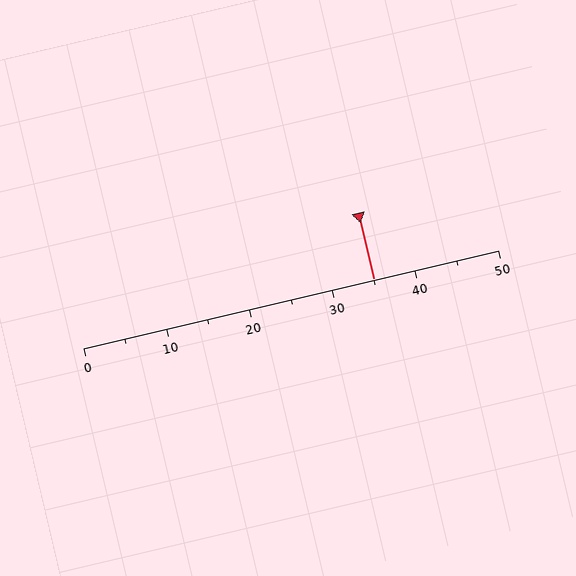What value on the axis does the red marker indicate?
The marker indicates approximately 35.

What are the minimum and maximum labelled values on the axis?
The axis runs from 0 to 50.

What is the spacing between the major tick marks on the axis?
The major ticks are spaced 10 apart.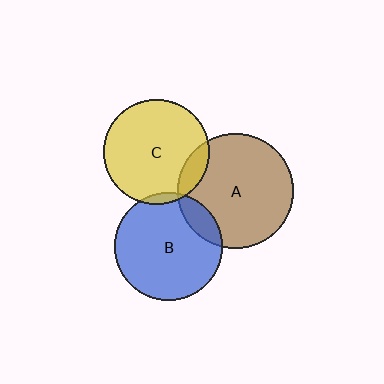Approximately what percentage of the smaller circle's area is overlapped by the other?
Approximately 10%.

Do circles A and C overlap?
Yes.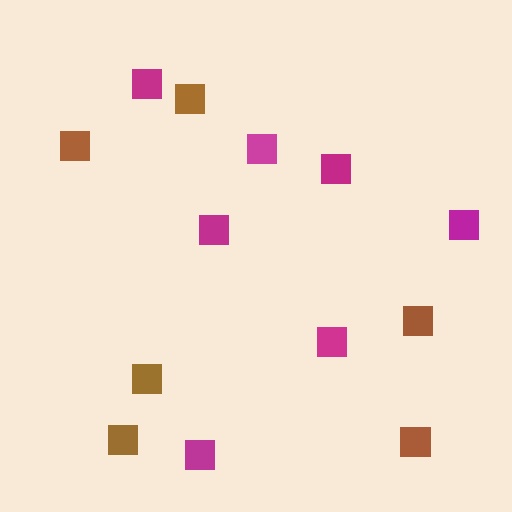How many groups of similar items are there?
There are 2 groups: one group of brown squares (6) and one group of magenta squares (7).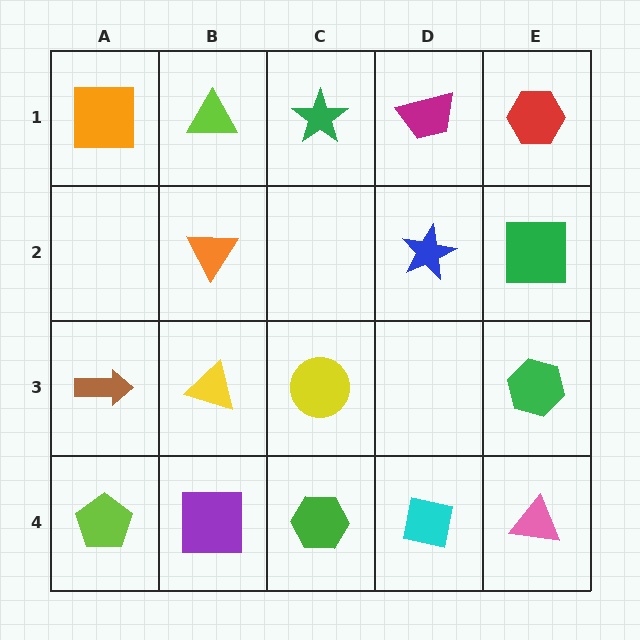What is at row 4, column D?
A cyan square.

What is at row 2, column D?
A blue star.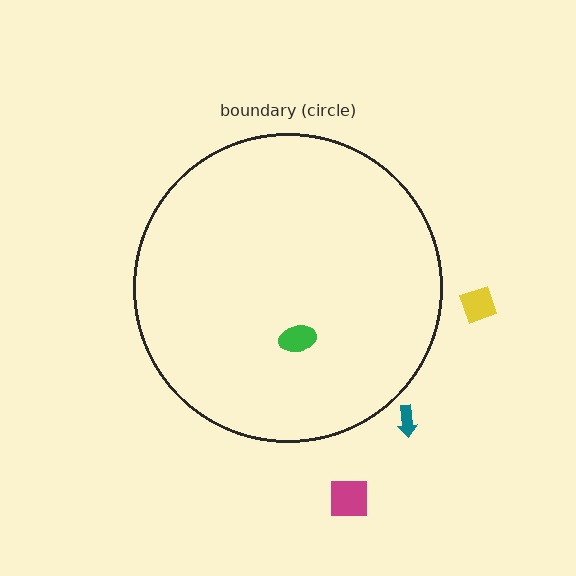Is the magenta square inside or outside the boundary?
Outside.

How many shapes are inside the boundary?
1 inside, 3 outside.